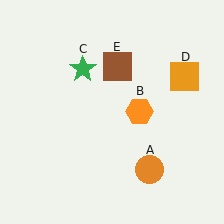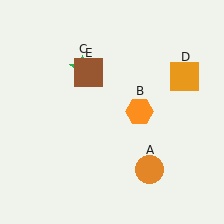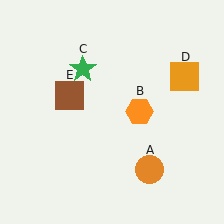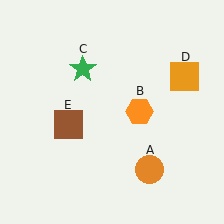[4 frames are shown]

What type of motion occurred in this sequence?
The brown square (object E) rotated counterclockwise around the center of the scene.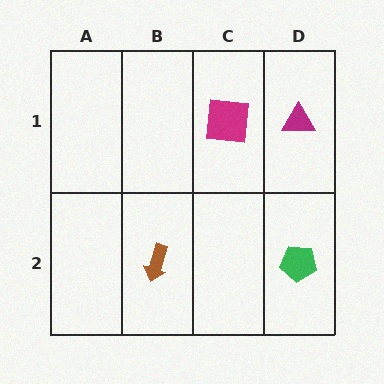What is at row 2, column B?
A brown arrow.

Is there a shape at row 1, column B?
No, that cell is empty.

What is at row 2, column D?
A green pentagon.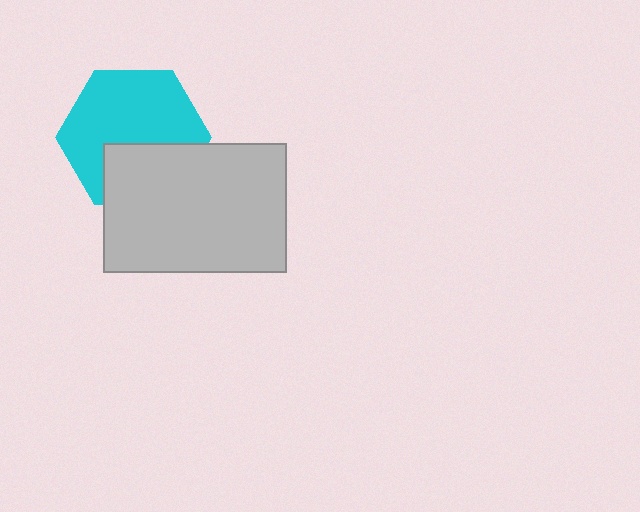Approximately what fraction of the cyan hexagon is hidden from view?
Roughly 34% of the cyan hexagon is hidden behind the light gray rectangle.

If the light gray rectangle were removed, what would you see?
You would see the complete cyan hexagon.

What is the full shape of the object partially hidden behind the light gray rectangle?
The partially hidden object is a cyan hexagon.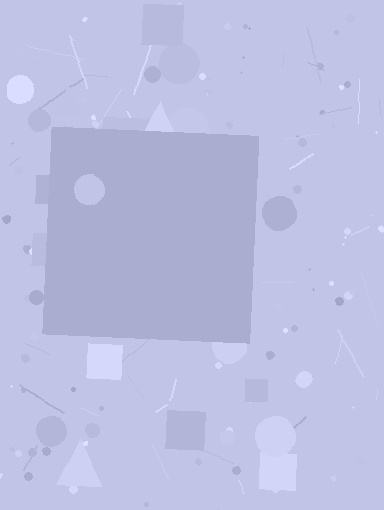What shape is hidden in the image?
A square is hidden in the image.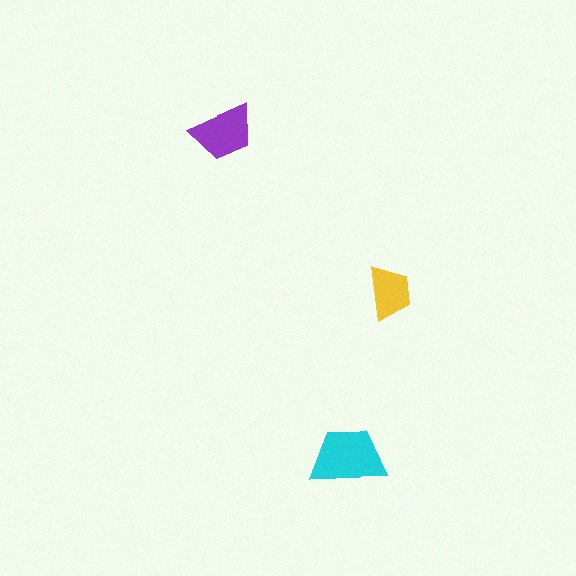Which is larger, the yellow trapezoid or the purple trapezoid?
The purple one.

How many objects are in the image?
There are 3 objects in the image.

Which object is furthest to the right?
The yellow trapezoid is rightmost.